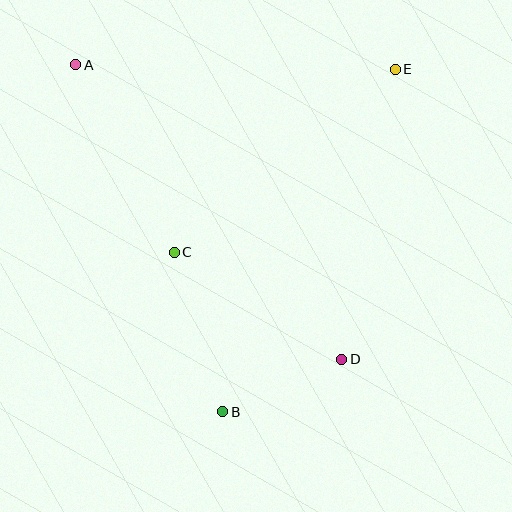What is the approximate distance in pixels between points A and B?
The distance between A and B is approximately 377 pixels.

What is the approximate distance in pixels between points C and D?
The distance between C and D is approximately 199 pixels.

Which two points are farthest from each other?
Points A and D are farthest from each other.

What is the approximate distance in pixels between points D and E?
The distance between D and E is approximately 295 pixels.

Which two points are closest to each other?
Points B and D are closest to each other.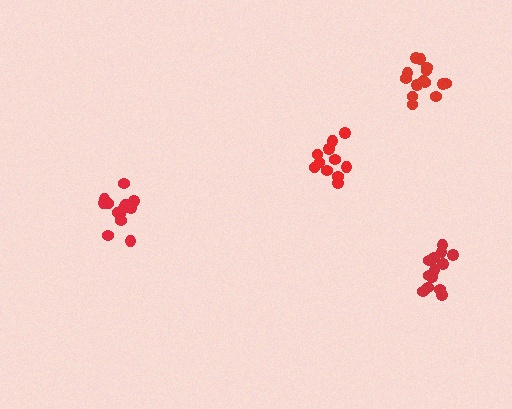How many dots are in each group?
Group 1: 13 dots, Group 2: 14 dots, Group 3: 14 dots, Group 4: 11 dots (52 total).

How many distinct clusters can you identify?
There are 4 distinct clusters.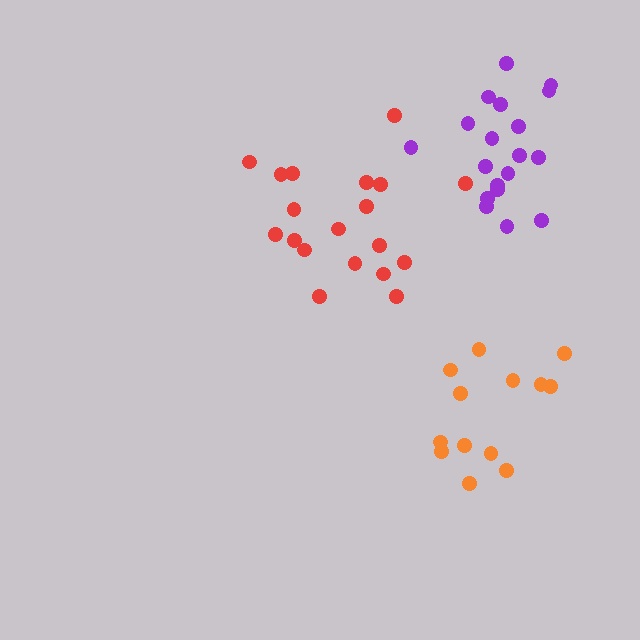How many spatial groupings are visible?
There are 3 spatial groupings.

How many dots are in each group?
Group 1: 13 dots, Group 2: 19 dots, Group 3: 19 dots (51 total).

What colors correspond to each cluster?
The clusters are colored: orange, red, purple.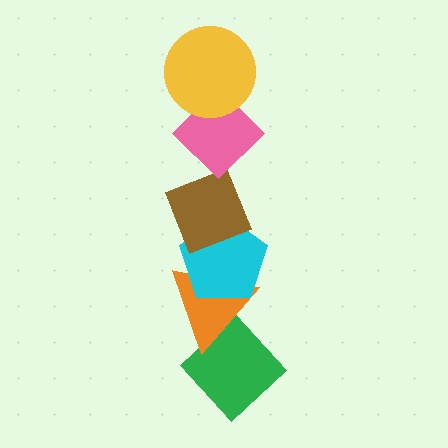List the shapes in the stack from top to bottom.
From top to bottom: the yellow circle, the pink diamond, the brown diamond, the cyan pentagon, the orange triangle, the green diamond.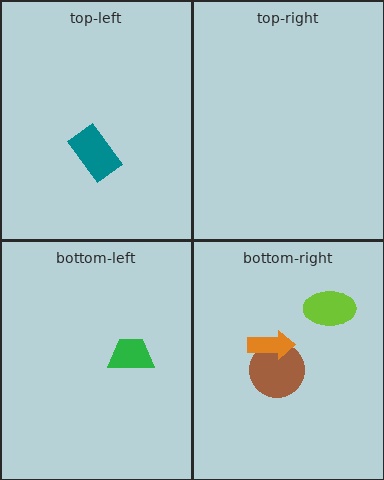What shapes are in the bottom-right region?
The brown circle, the orange arrow, the lime ellipse.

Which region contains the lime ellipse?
The bottom-right region.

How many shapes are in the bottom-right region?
3.